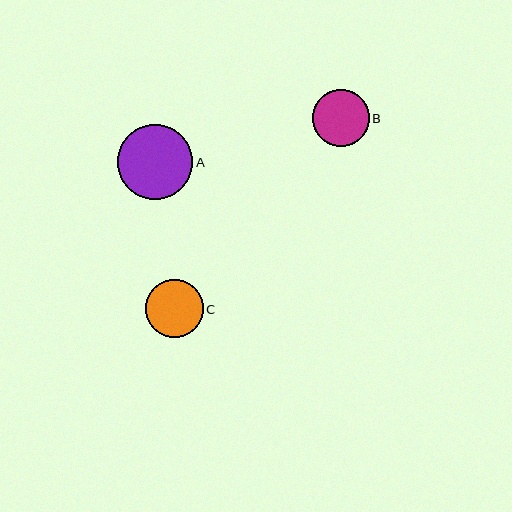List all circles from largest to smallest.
From largest to smallest: A, C, B.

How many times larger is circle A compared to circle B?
Circle A is approximately 1.3 times the size of circle B.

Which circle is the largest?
Circle A is the largest with a size of approximately 76 pixels.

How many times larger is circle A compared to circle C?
Circle A is approximately 1.3 times the size of circle C.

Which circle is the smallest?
Circle B is the smallest with a size of approximately 57 pixels.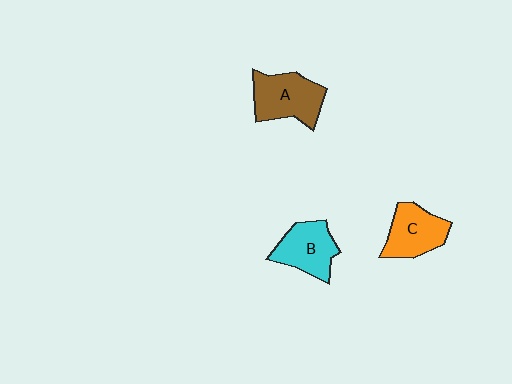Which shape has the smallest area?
Shape C (orange).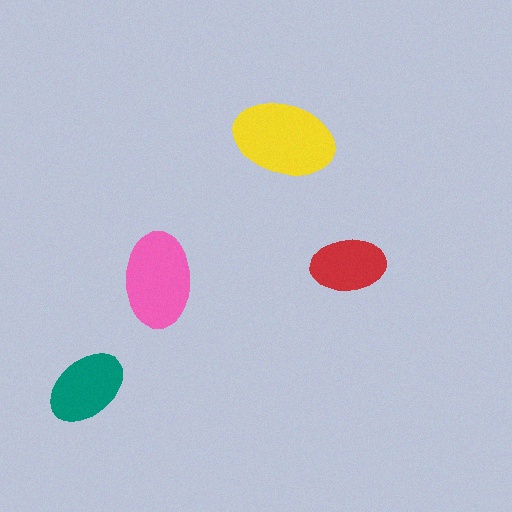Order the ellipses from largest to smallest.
the yellow one, the pink one, the teal one, the red one.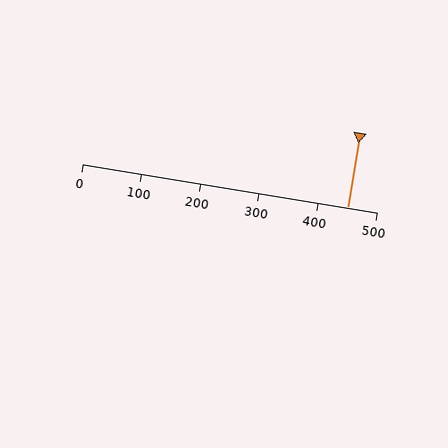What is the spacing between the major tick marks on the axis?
The major ticks are spaced 100 apart.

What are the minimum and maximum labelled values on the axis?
The axis runs from 0 to 500.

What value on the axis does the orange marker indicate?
The marker indicates approximately 450.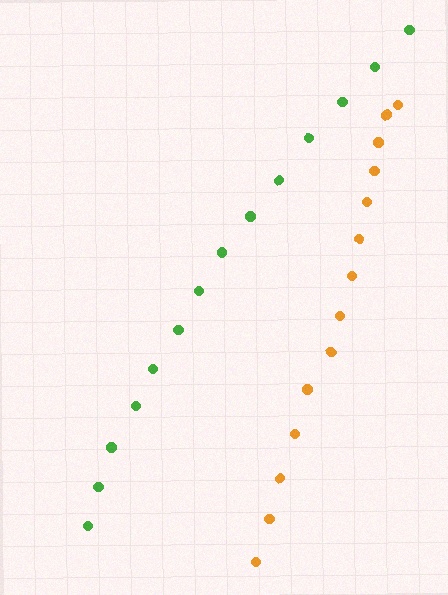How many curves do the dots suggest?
There are 2 distinct paths.